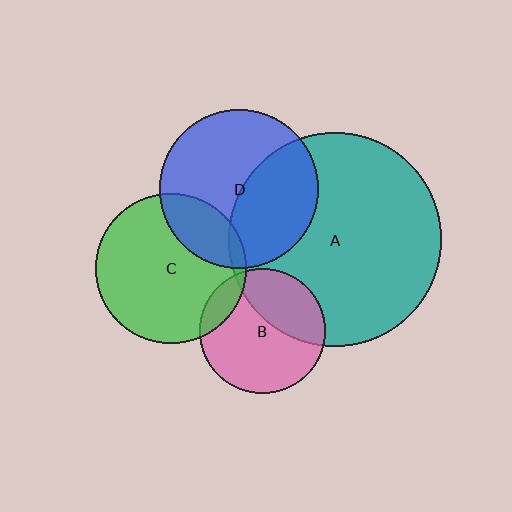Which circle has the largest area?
Circle A (teal).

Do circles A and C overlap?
Yes.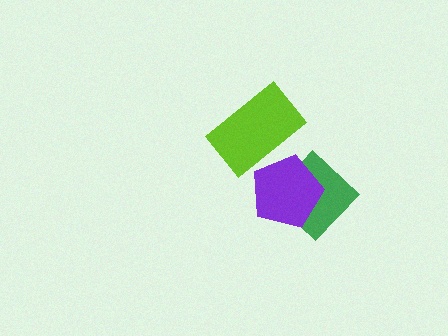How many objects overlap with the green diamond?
1 object overlaps with the green diamond.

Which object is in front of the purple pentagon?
The lime rectangle is in front of the purple pentagon.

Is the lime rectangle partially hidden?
No, no other shape covers it.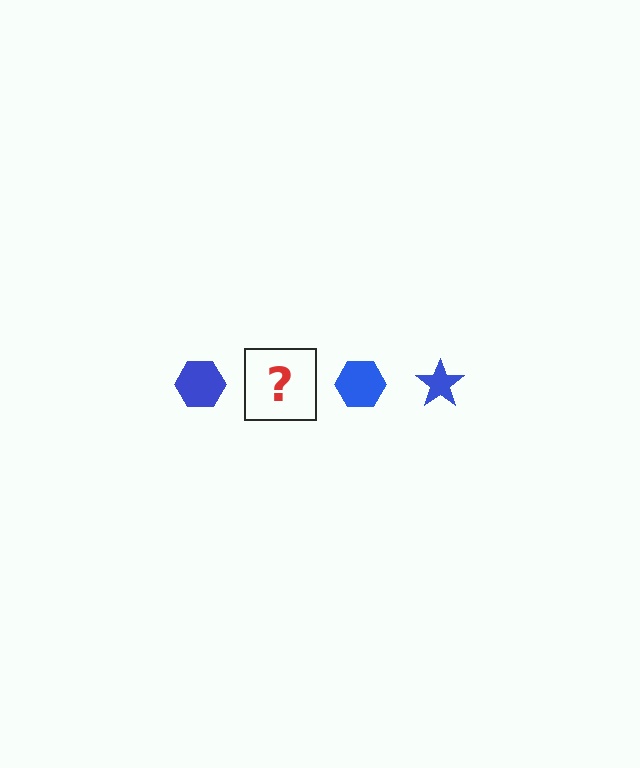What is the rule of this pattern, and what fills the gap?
The rule is that the pattern cycles through hexagon, star shapes in blue. The gap should be filled with a blue star.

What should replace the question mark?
The question mark should be replaced with a blue star.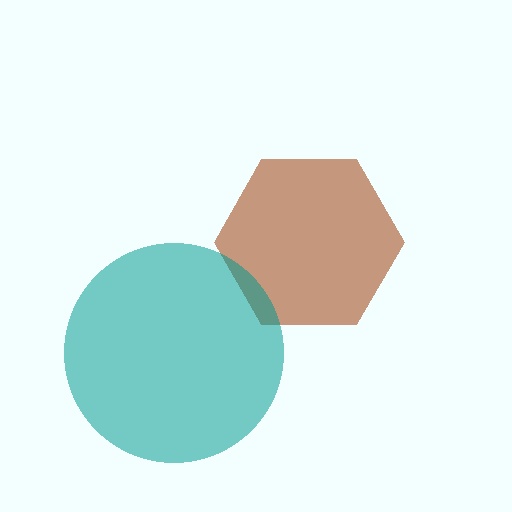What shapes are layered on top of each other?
The layered shapes are: a brown hexagon, a teal circle.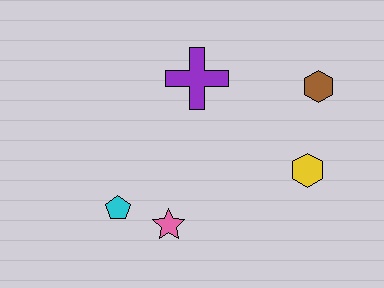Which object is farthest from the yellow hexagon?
The cyan pentagon is farthest from the yellow hexagon.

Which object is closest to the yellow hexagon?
The brown hexagon is closest to the yellow hexagon.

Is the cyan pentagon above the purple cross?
No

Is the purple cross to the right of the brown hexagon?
No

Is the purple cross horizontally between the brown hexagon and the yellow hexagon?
No